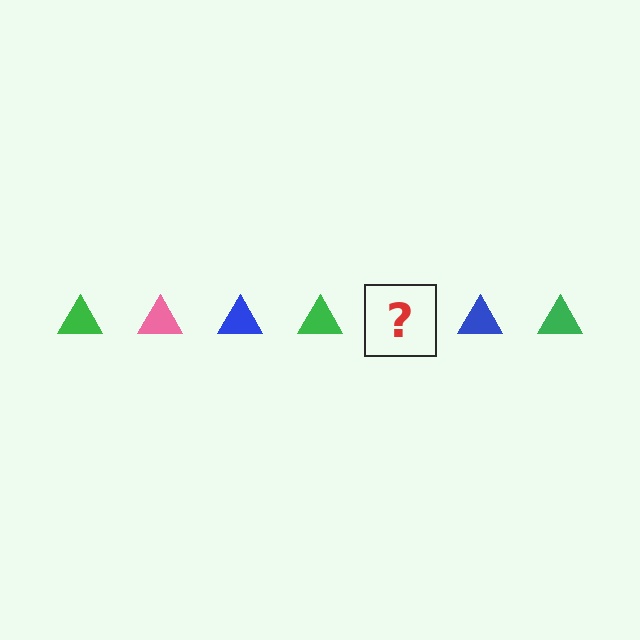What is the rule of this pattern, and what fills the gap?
The rule is that the pattern cycles through green, pink, blue triangles. The gap should be filled with a pink triangle.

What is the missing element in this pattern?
The missing element is a pink triangle.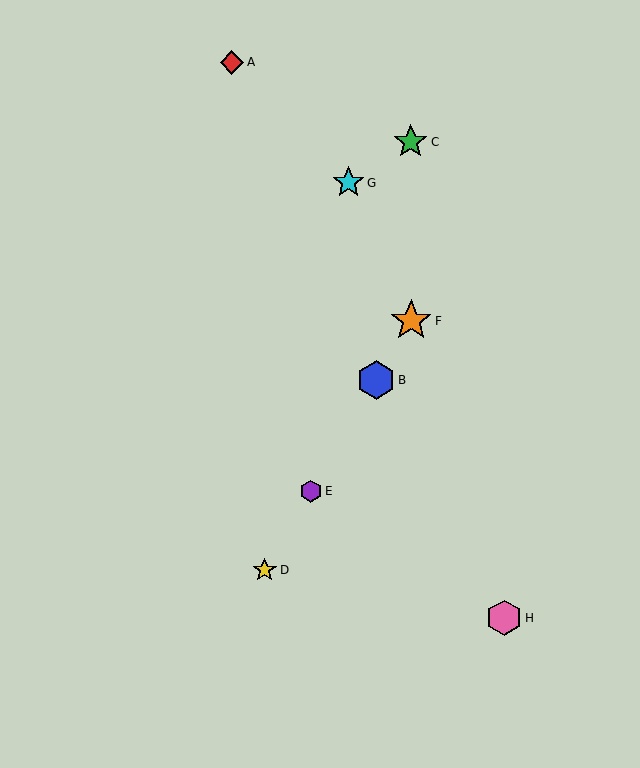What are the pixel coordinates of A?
Object A is at (232, 62).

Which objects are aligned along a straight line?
Objects B, D, E, F are aligned along a straight line.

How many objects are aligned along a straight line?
4 objects (B, D, E, F) are aligned along a straight line.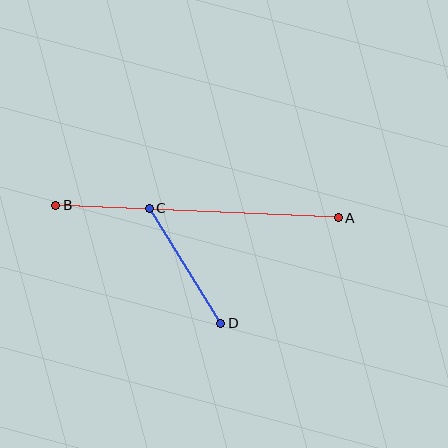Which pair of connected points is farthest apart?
Points A and B are farthest apart.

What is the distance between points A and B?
The distance is approximately 283 pixels.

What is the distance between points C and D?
The distance is approximately 135 pixels.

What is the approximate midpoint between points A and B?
The midpoint is at approximately (197, 211) pixels.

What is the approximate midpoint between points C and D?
The midpoint is at approximately (185, 266) pixels.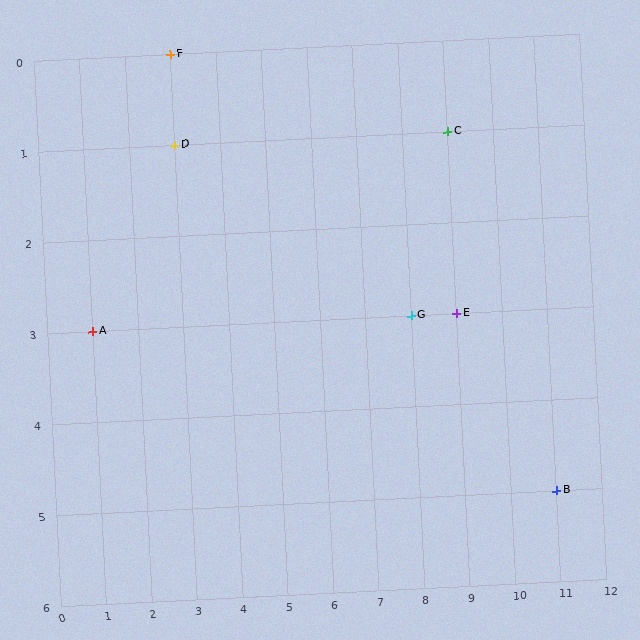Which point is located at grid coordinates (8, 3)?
Point G is at (8, 3).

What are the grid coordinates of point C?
Point C is at grid coordinates (9, 1).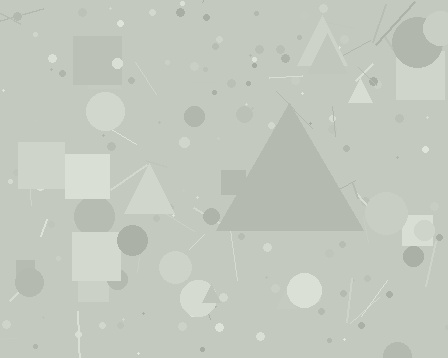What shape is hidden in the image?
A triangle is hidden in the image.